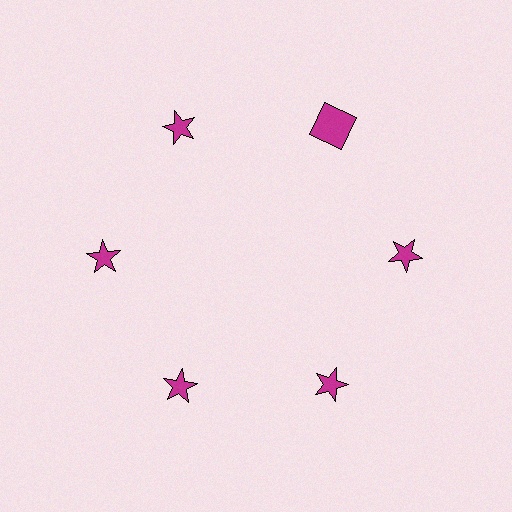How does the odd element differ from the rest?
It has a different shape: square instead of star.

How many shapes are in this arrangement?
There are 6 shapes arranged in a ring pattern.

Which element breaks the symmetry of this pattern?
The magenta square at roughly the 1 o'clock position breaks the symmetry. All other shapes are magenta stars.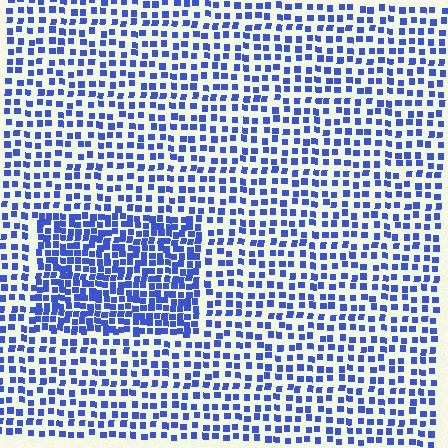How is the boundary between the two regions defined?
The boundary is defined by a change in element density (approximately 1.9x ratio). All elements are the same color, size, and shape.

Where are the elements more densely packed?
The elements are more densely packed inside the rectangle boundary.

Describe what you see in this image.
The image contains small blue elements arranged at two different densities. A rectangle-shaped region is visible where the elements are more densely packed than the surrounding area.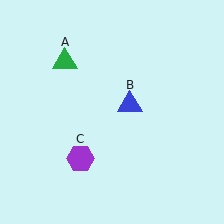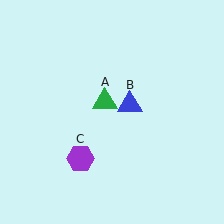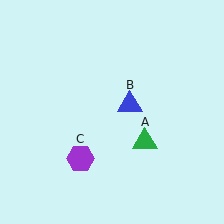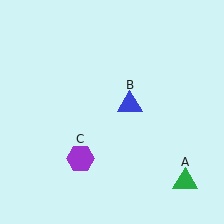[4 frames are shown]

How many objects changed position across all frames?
1 object changed position: green triangle (object A).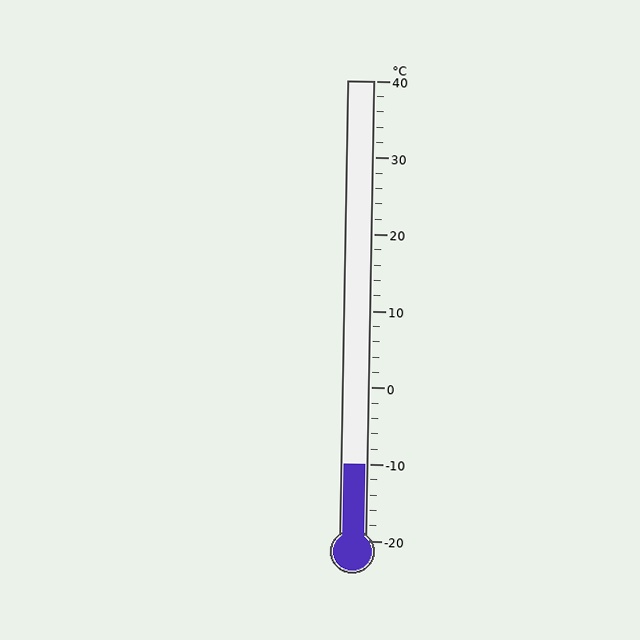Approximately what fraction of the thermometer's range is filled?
The thermometer is filled to approximately 15% of its range.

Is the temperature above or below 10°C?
The temperature is below 10°C.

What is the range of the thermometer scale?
The thermometer scale ranges from -20°C to 40°C.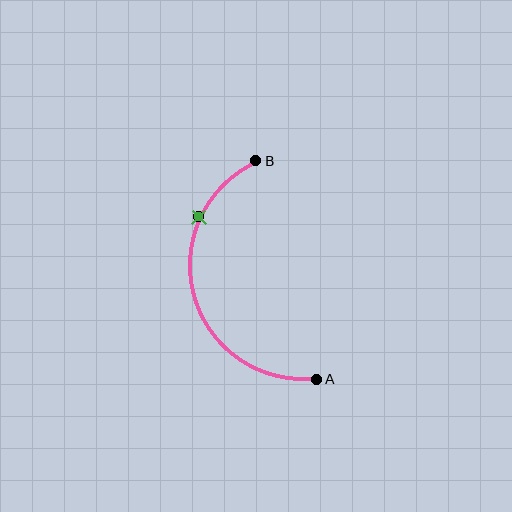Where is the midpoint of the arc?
The arc midpoint is the point on the curve farthest from the straight line joining A and B. It sits to the left of that line.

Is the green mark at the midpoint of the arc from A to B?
No. The green mark lies on the arc but is closer to endpoint B. The arc midpoint would be at the point on the curve equidistant along the arc from both A and B.